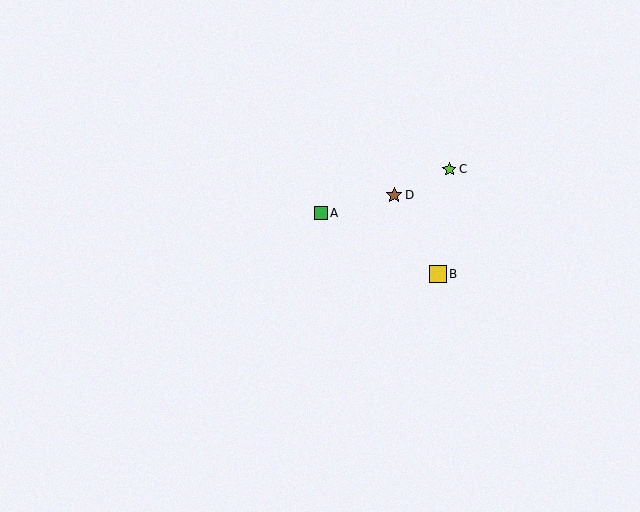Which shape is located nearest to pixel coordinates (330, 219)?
The green square (labeled A) at (321, 213) is nearest to that location.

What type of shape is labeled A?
Shape A is a green square.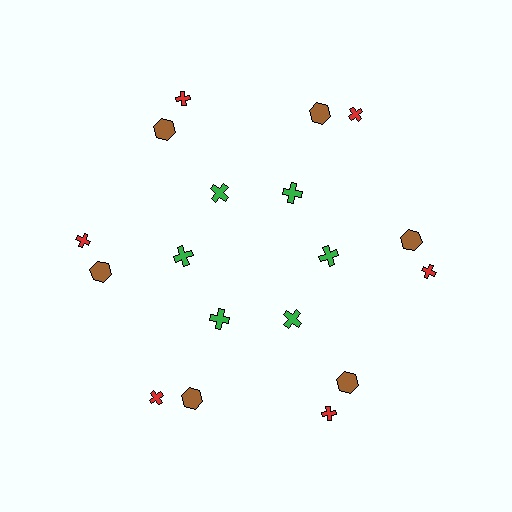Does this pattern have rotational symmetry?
Yes, this pattern has 6-fold rotational symmetry. It looks the same after rotating 60 degrees around the center.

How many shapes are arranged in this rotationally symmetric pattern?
There are 18 shapes, arranged in 6 groups of 3.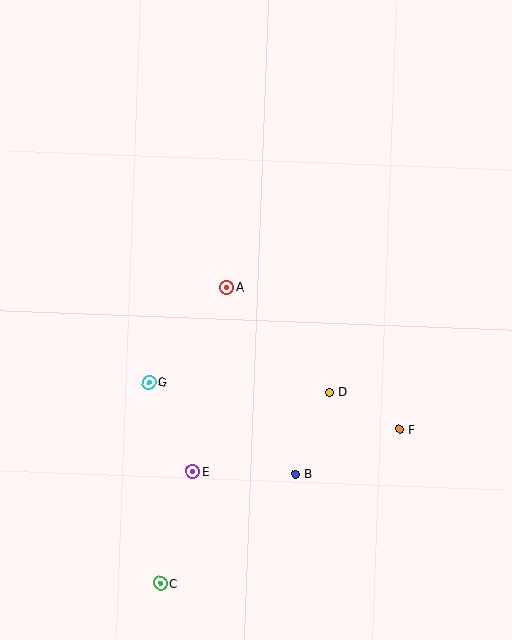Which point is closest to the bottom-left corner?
Point C is closest to the bottom-left corner.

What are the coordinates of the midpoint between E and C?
The midpoint between E and C is at (177, 528).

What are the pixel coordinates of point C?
Point C is at (160, 583).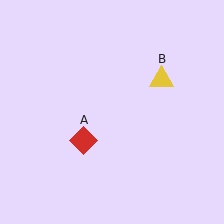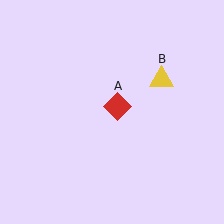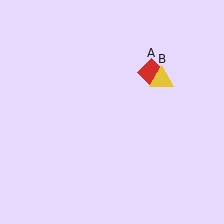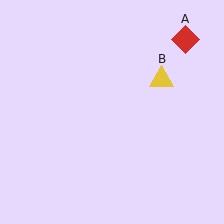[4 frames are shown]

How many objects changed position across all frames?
1 object changed position: red diamond (object A).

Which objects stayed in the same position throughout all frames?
Yellow triangle (object B) remained stationary.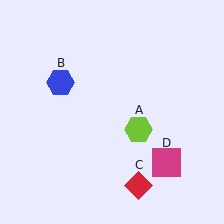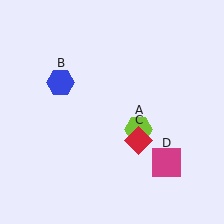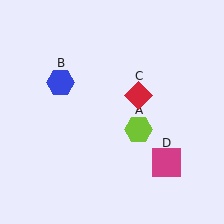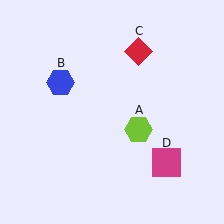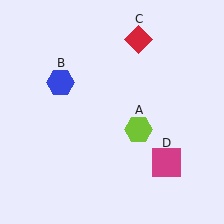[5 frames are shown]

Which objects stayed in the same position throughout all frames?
Lime hexagon (object A) and blue hexagon (object B) and magenta square (object D) remained stationary.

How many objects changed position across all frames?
1 object changed position: red diamond (object C).